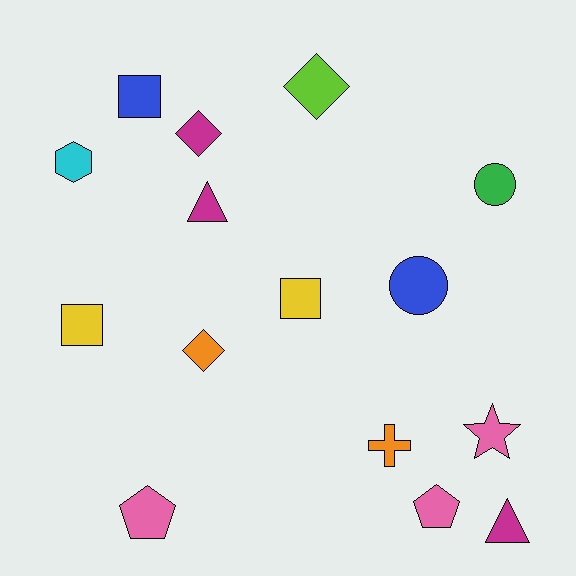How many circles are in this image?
There are 2 circles.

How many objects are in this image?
There are 15 objects.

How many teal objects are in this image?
There are no teal objects.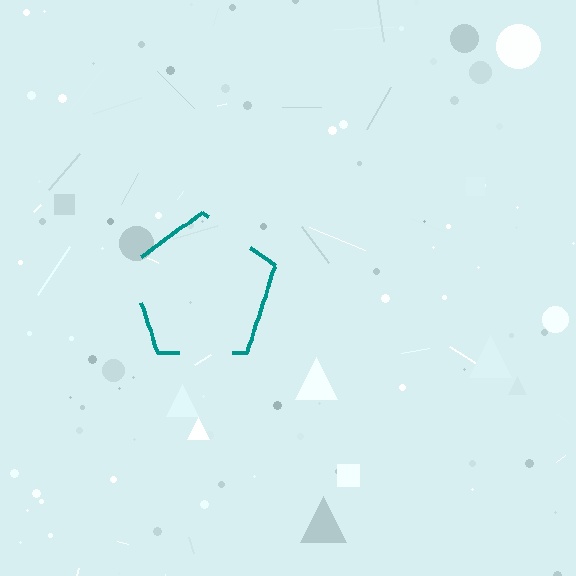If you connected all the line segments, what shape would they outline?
They would outline a pentagon.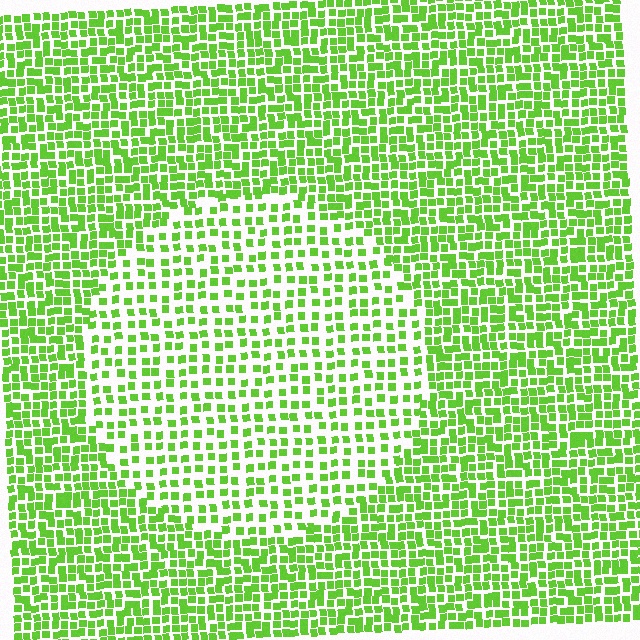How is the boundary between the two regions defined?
The boundary is defined by a change in element density (approximately 1.8x ratio). All elements are the same color, size, and shape.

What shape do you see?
I see a circle.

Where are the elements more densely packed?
The elements are more densely packed outside the circle boundary.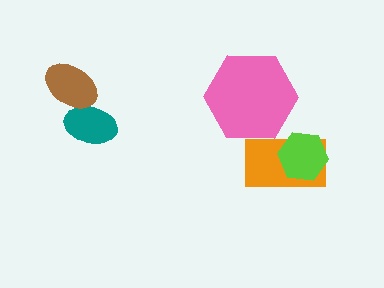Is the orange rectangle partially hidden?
Yes, it is partially covered by another shape.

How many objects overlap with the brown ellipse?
1 object overlaps with the brown ellipse.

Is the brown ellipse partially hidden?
No, no other shape covers it.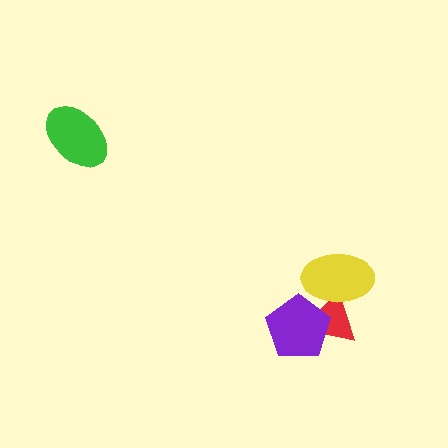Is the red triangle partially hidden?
Yes, it is partially covered by another shape.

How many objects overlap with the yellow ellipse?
2 objects overlap with the yellow ellipse.